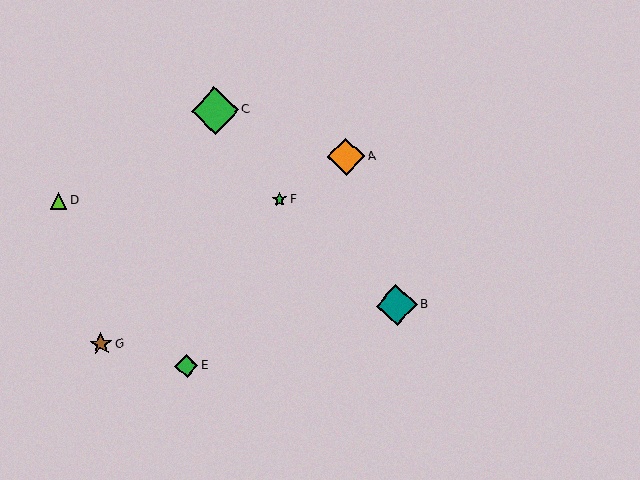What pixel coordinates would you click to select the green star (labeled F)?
Click at (280, 199) to select the green star F.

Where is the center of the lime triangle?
The center of the lime triangle is at (59, 201).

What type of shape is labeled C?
Shape C is a green diamond.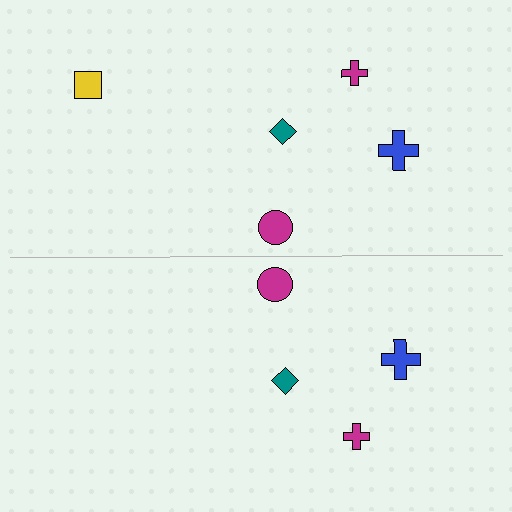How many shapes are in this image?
There are 9 shapes in this image.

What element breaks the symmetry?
A yellow square is missing from the bottom side.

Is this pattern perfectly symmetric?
No, the pattern is not perfectly symmetric. A yellow square is missing from the bottom side.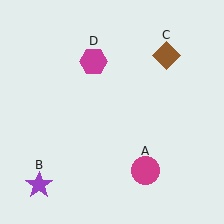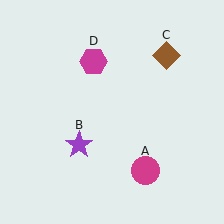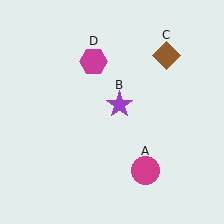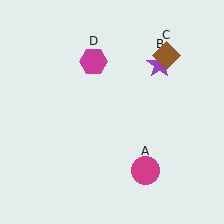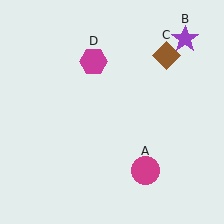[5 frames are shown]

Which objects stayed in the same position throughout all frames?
Magenta circle (object A) and brown diamond (object C) and magenta hexagon (object D) remained stationary.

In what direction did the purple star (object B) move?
The purple star (object B) moved up and to the right.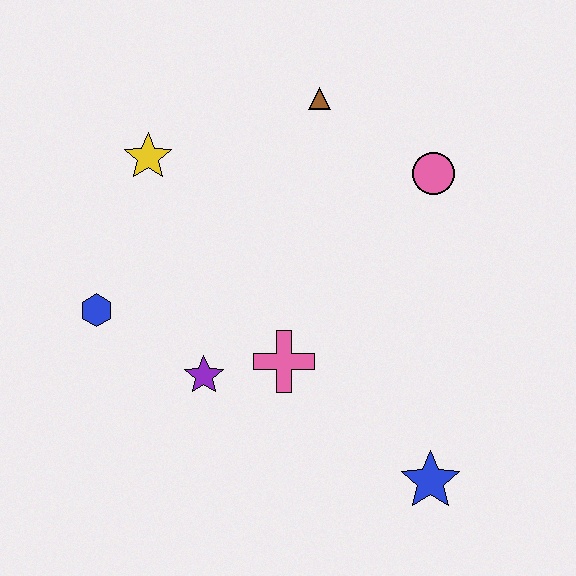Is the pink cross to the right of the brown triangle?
No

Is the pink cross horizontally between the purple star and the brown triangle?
Yes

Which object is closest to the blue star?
The pink cross is closest to the blue star.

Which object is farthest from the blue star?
The yellow star is farthest from the blue star.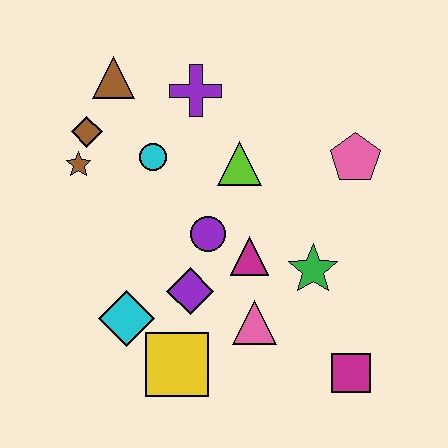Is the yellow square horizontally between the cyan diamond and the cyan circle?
No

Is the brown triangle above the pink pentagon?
Yes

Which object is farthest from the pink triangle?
The brown triangle is farthest from the pink triangle.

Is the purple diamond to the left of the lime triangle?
Yes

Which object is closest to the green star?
The magenta triangle is closest to the green star.